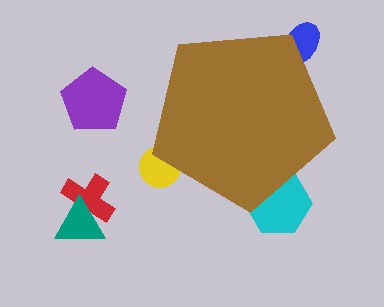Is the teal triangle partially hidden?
No, the teal triangle is fully visible.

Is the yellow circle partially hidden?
Yes, the yellow circle is partially hidden behind the brown pentagon.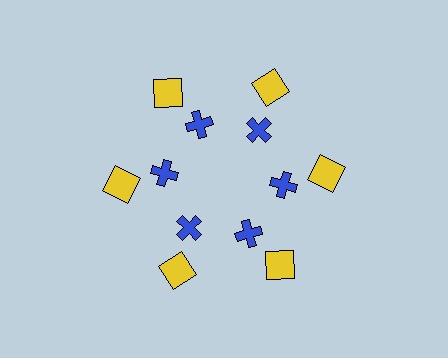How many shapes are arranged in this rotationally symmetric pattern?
There are 12 shapes, arranged in 6 groups of 2.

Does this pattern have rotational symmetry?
Yes, this pattern has 6-fold rotational symmetry. It looks the same after rotating 60 degrees around the center.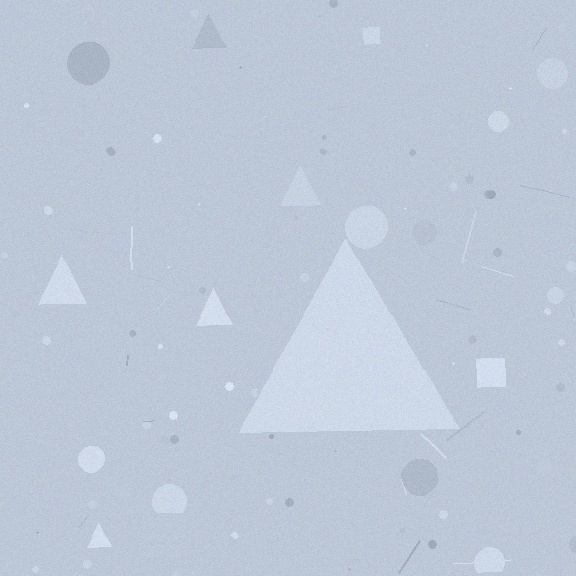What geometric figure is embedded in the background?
A triangle is embedded in the background.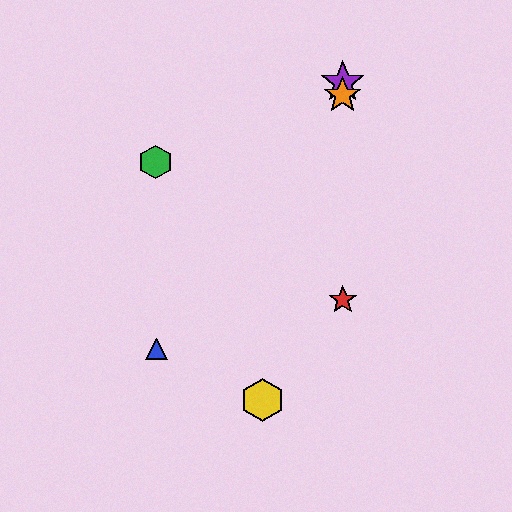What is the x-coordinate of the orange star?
The orange star is at x≈343.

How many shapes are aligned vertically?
3 shapes (the red star, the purple star, the orange star) are aligned vertically.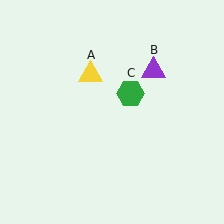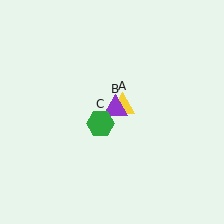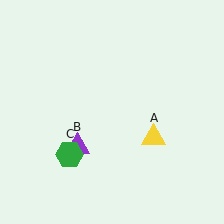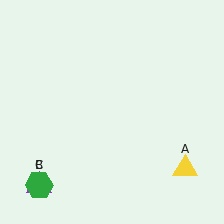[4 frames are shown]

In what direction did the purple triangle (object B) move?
The purple triangle (object B) moved down and to the left.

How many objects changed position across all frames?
3 objects changed position: yellow triangle (object A), purple triangle (object B), green hexagon (object C).